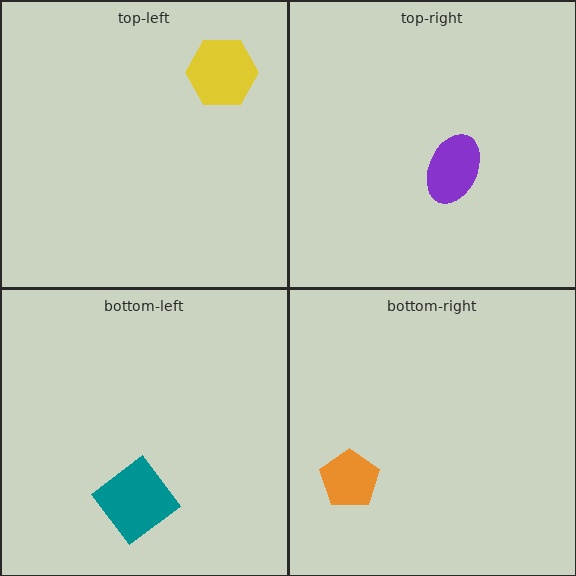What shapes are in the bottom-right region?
The orange pentagon.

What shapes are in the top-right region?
The purple ellipse.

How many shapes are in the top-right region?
1.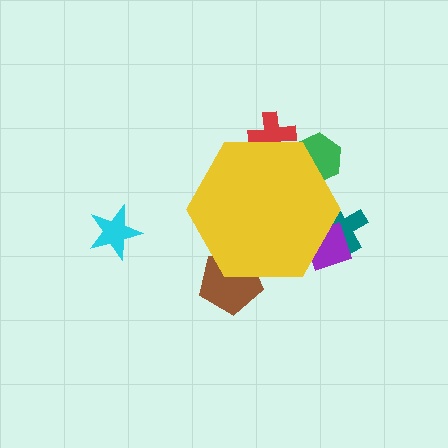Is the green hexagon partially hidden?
Yes, the green hexagon is partially hidden behind the yellow hexagon.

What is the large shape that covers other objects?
A yellow hexagon.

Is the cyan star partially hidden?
No, the cyan star is fully visible.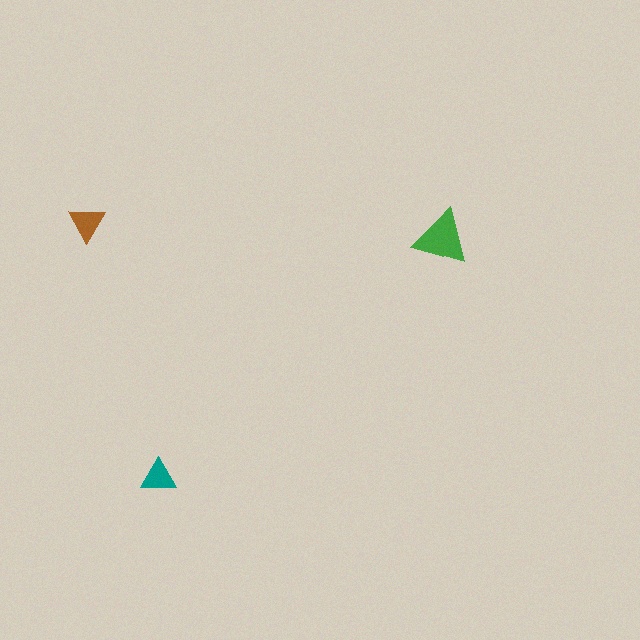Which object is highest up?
The brown triangle is topmost.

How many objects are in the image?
There are 3 objects in the image.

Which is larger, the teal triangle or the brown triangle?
The brown one.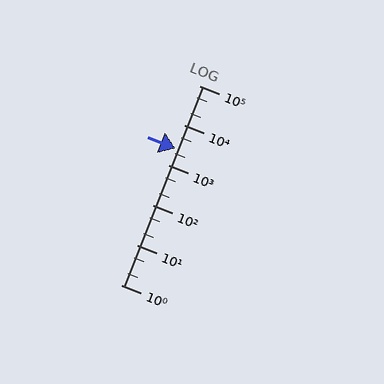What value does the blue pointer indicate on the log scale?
The pointer indicates approximately 2600.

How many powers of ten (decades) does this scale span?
The scale spans 5 decades, from 1 to 100000.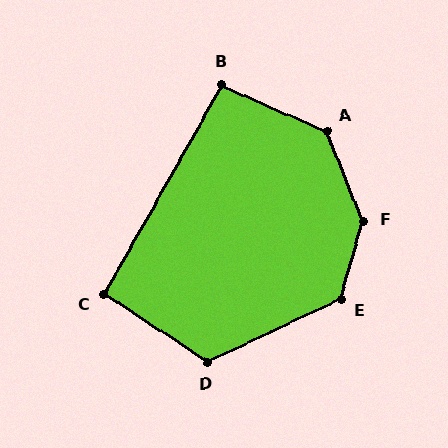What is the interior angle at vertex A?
Approximately 135 degrees (obtuse).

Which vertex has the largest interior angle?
F, at approximately 143 degrees.